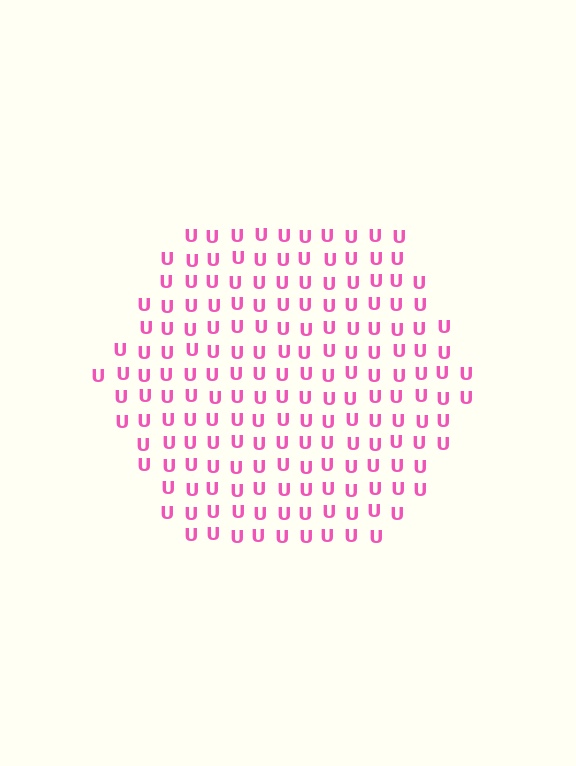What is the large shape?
The large shape is a hexagon.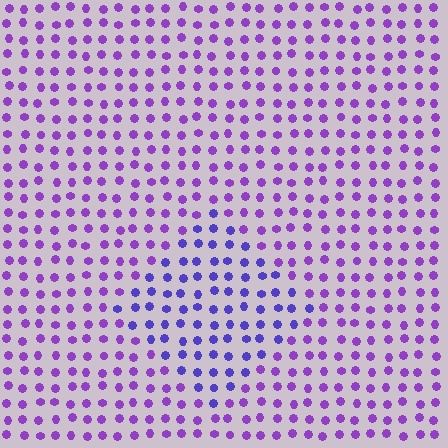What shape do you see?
I see a diamond.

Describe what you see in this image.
The image is filled with small purple elements in a uniform arrangement. A diamond-shaped region is visible where the elements are tinted to a slightly different hue, forming a subtle color boundary.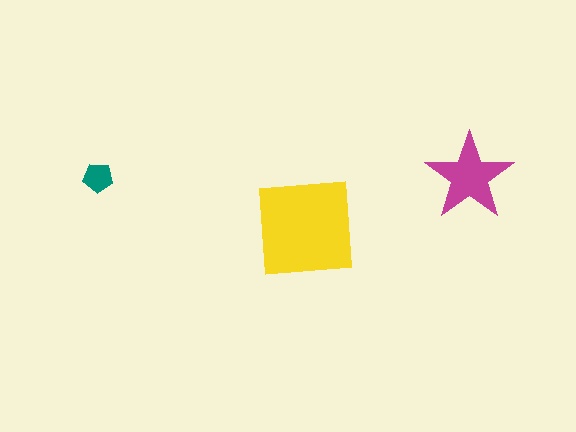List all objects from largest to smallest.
The yellow square, the magenta star, the teal pentagon.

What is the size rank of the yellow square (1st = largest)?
1st.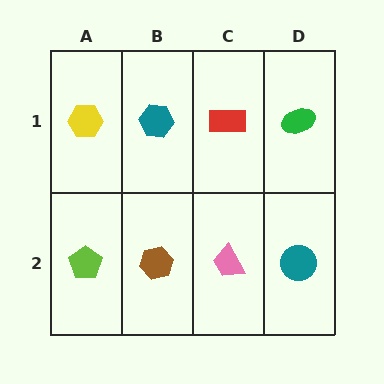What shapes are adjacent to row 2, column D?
A green ellipse (row 1, column D), a pink trapezoid (row 2, column C).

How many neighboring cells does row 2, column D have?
2.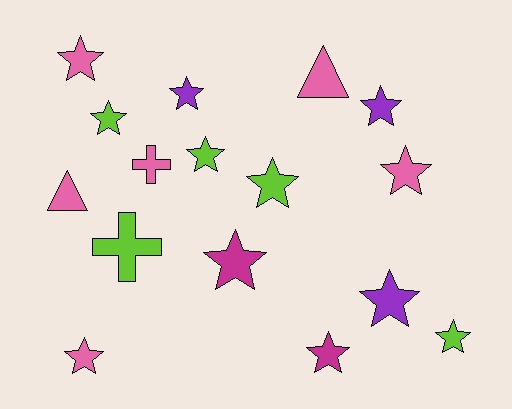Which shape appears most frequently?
Star, with 12 objects.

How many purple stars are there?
There are 3 purple stars.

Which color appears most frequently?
Pink, with 6 objects.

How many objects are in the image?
There are 16 objects.